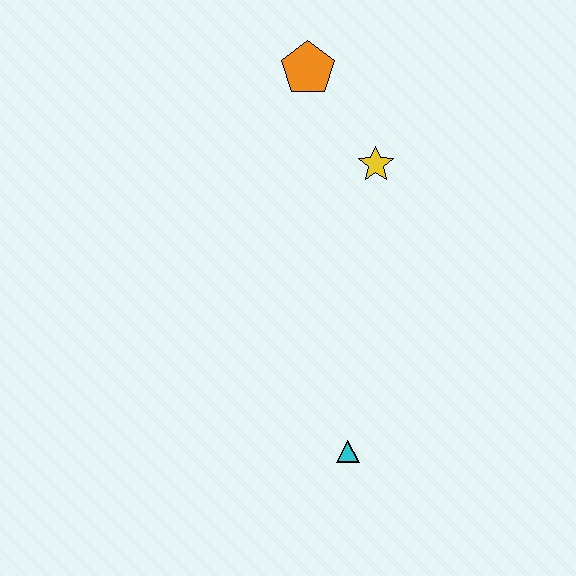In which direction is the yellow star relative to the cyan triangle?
The yellow star is above the cyan triangle.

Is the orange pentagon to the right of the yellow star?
No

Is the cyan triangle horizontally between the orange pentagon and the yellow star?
Yes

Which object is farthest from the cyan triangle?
The orange pentagon is farthest from the cyan triangle.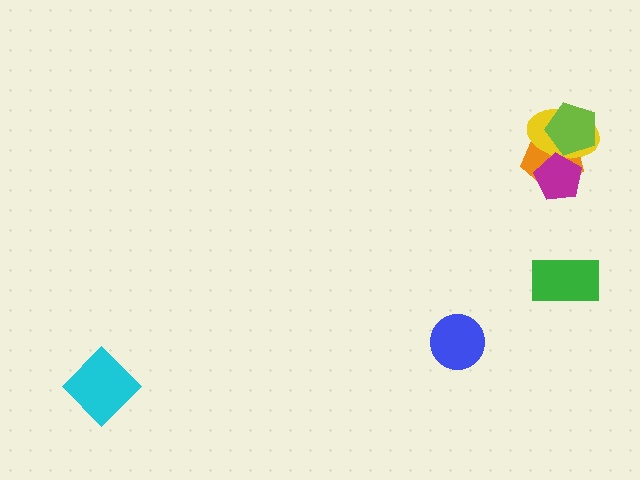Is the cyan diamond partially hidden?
No, no other shape covers it.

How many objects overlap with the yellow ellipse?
3 objects overlap with the yellow ellipse.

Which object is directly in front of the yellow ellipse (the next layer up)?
The magenta pentagon is directly in front of the yellow ellipse.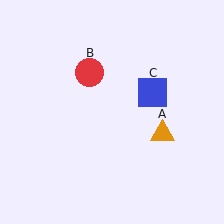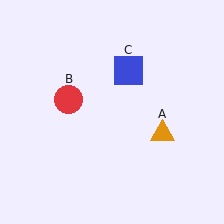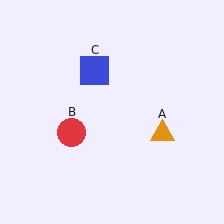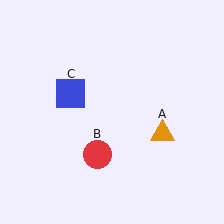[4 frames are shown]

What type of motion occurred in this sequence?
The red circle (object B), blue square (object C) rotated counterclockwise around the center of the scene.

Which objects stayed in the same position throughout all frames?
Orange triangle (object A) remained stationary.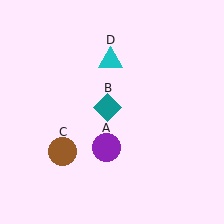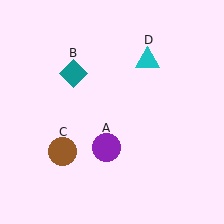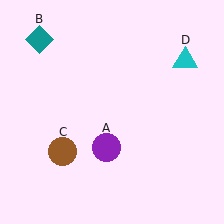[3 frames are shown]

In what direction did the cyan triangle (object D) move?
The cyan triangle (object D) moved right.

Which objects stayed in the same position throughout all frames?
Purple circle (object A) and brown circle (object C) remained stationary.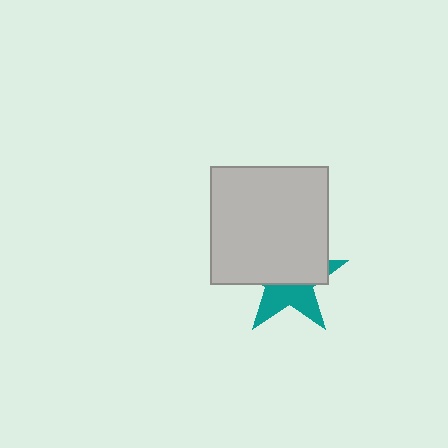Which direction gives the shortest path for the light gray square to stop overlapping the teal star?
Moving up gives the shortest separation.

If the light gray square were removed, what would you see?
You would see the complete teal star.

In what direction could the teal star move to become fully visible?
The teal star could move down. That would shift it out from behind the light gray square entirely.